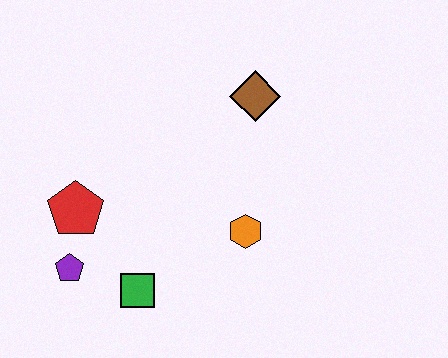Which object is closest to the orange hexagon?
The green square is closest to the orange hexagon.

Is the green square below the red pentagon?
Yes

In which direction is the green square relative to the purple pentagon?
The green square is to the right of the purple pentagon.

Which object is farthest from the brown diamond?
The purple pentagon is farthest from the brown diamond.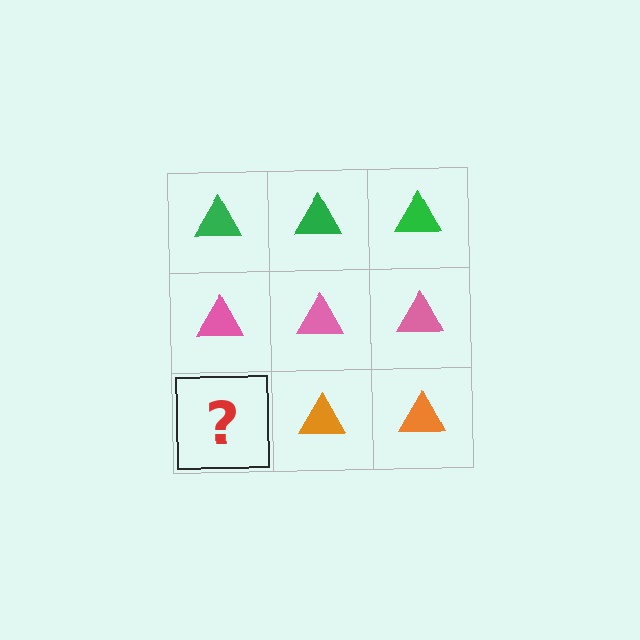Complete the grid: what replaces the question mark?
The question mark should be replaced with an orange triangle.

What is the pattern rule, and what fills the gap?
The rule is that each row has a consistent color. The gap should be filled with an orange triangle.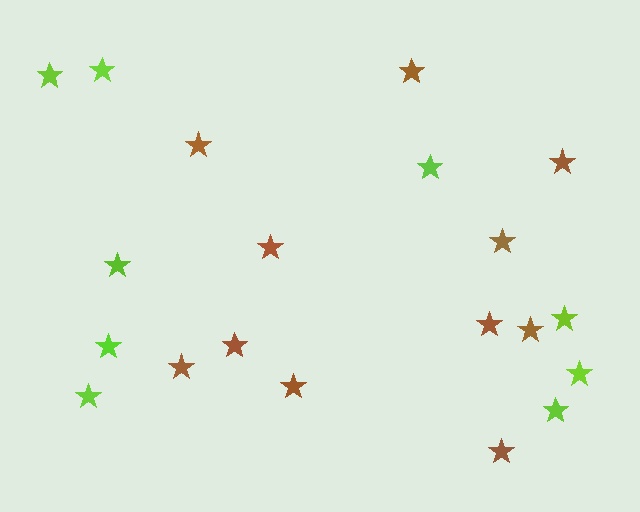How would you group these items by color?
There are 2 groups: one group of lime stars (9) and one group of brown stars (11).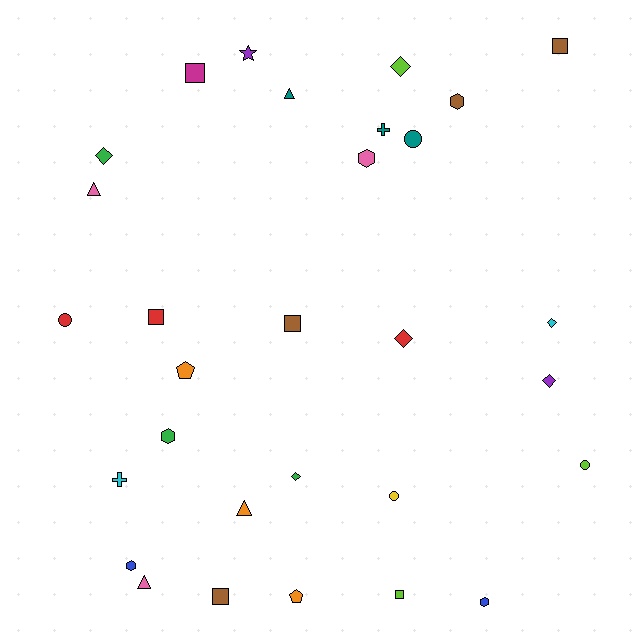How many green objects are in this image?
There are 3 green objects.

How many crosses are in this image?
There are 2 crosses.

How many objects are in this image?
There are 30 objects.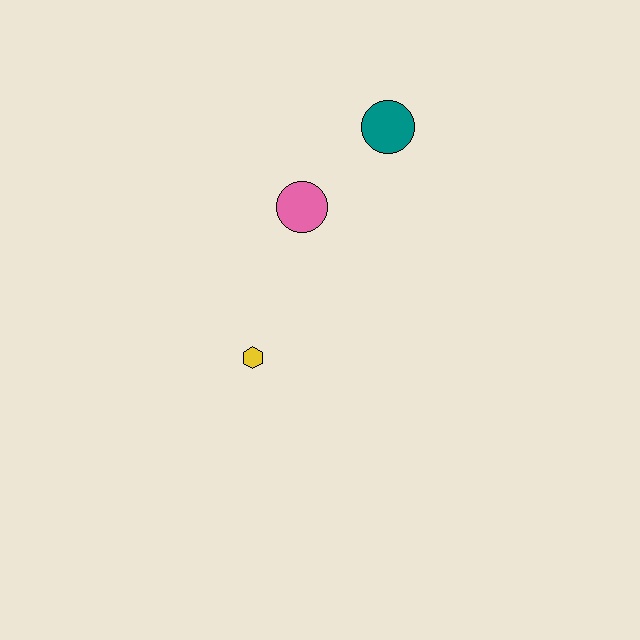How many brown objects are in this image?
There are no brown objects.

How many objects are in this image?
There are 3 objects.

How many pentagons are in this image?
There are no pentagons.